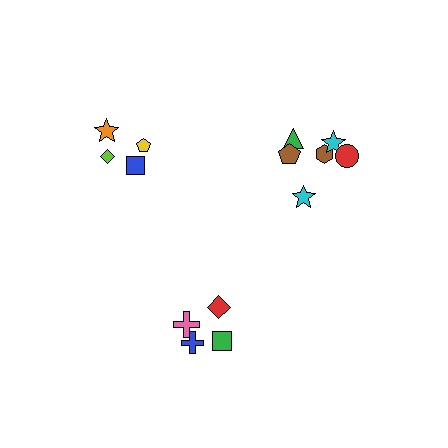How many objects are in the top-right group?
There are 6 objects.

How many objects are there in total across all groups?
There are 14 objects.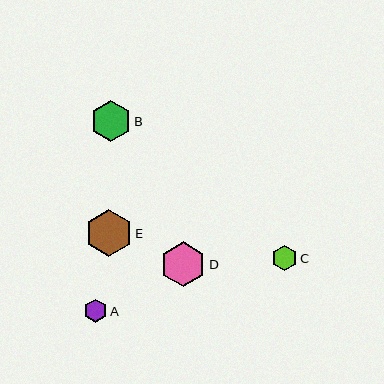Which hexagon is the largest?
Hexagon E is the largest with a size of approximately 47 pixels.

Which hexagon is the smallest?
Hexagon A is the smallest with a size of approximately 23 pixels.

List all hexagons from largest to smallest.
From largest to smallest: E, D, B, C, A.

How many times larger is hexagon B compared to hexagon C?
Hexagon B is approximately 1.6 times the size of hexagon C.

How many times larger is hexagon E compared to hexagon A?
Hexagon E is approximately 2.1 times the size of hexagon A.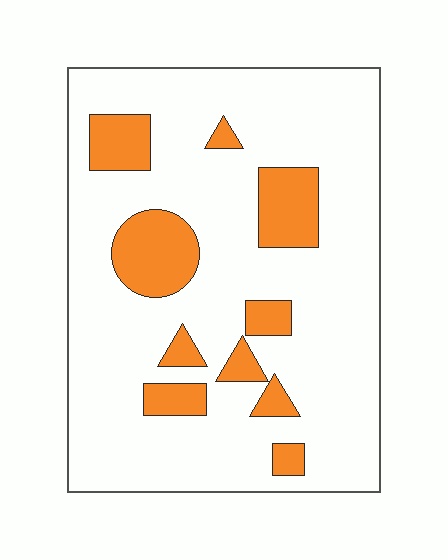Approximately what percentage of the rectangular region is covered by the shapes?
Approximately 20%.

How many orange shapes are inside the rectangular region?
10.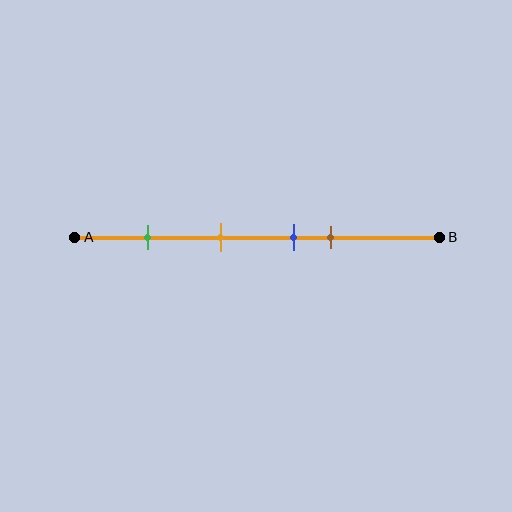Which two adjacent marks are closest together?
The blue and brown marks are the closest adjacent pair.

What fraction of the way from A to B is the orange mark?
The orange mark is approximately 40% (0.4) of the way from A to B.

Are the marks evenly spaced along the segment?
No, the marks are not evenly spaced.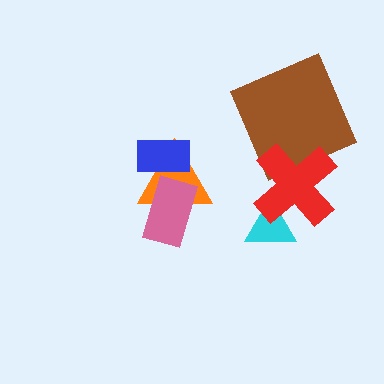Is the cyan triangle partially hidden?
Yes, it is partially covered by another shape.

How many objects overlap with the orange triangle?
2 objects overlap with the orange triangle.